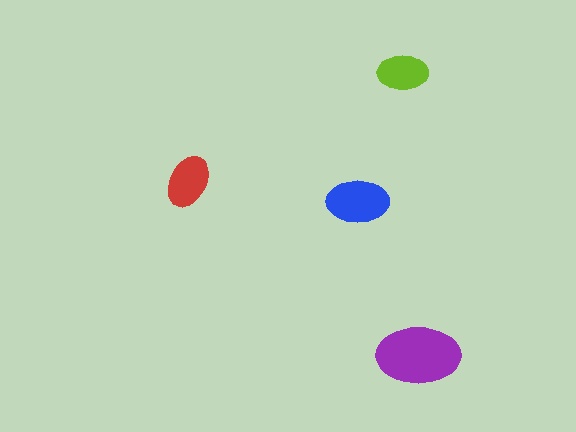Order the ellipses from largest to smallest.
the purple one, the blue one, the red one, the lime one.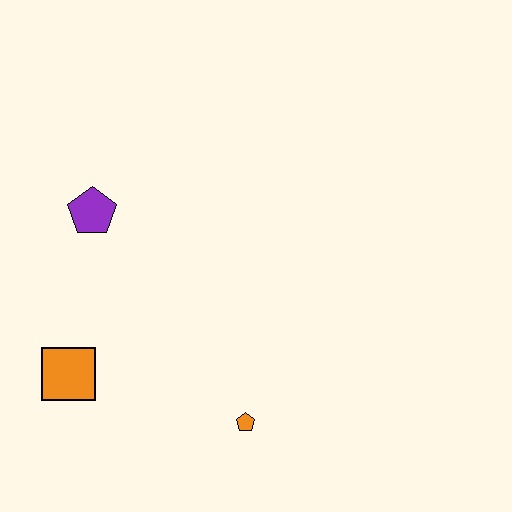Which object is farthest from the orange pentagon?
The purple pentagon is farthest from the orange pentagon.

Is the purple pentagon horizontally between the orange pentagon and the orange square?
Yes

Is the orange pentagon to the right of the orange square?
Yes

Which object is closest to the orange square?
The purple pentagon is closest to the orange square.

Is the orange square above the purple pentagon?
No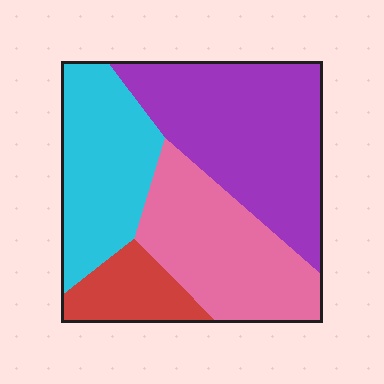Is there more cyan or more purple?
Purple.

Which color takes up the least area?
Red, at roughly 10%.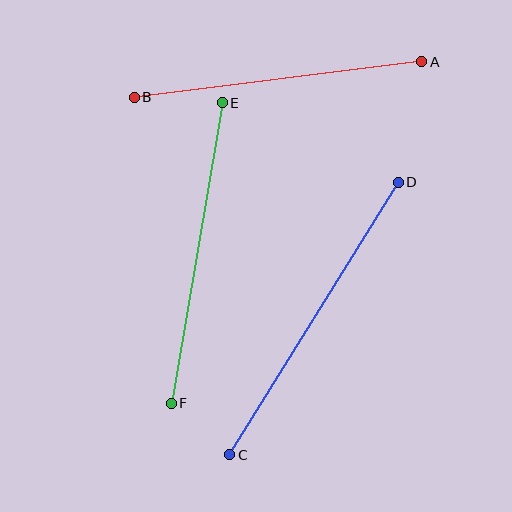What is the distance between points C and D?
The distance is approximately 320 pixels.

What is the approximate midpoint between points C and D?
The midpoint is at approximately (314, 319) pixels.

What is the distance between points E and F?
The distance is approximately 305 pixels.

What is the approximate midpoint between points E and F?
The midpoint is at approximately (197, 253) pixels.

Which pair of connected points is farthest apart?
Points C and D are farthest apart.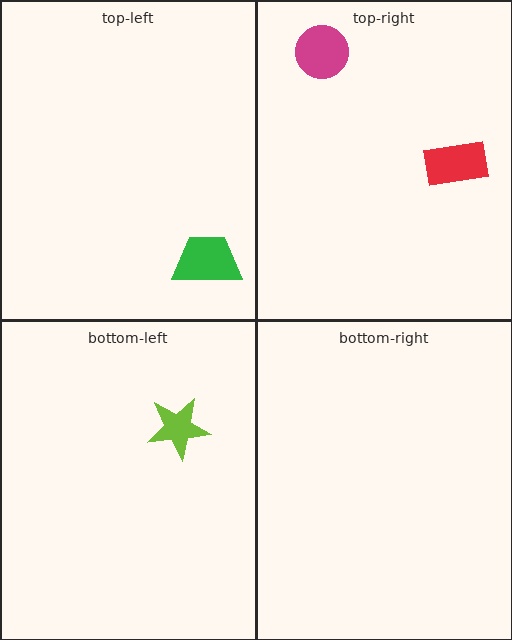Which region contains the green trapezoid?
The top-left region.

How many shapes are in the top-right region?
2.